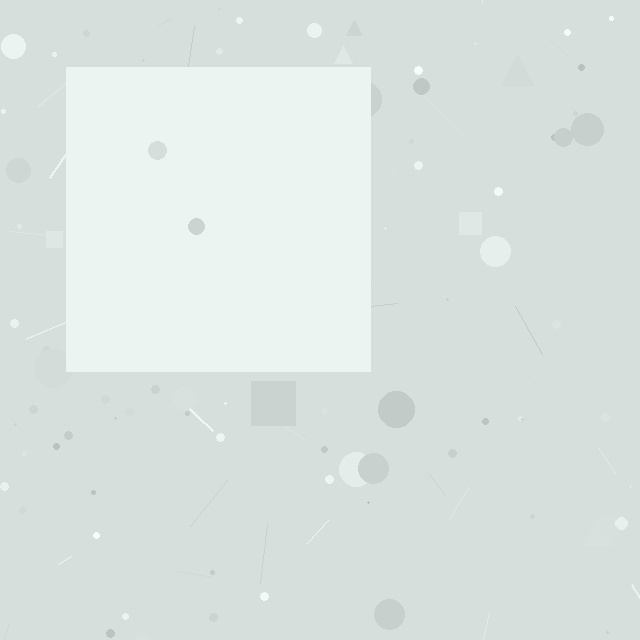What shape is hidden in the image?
A square is hidden in the image.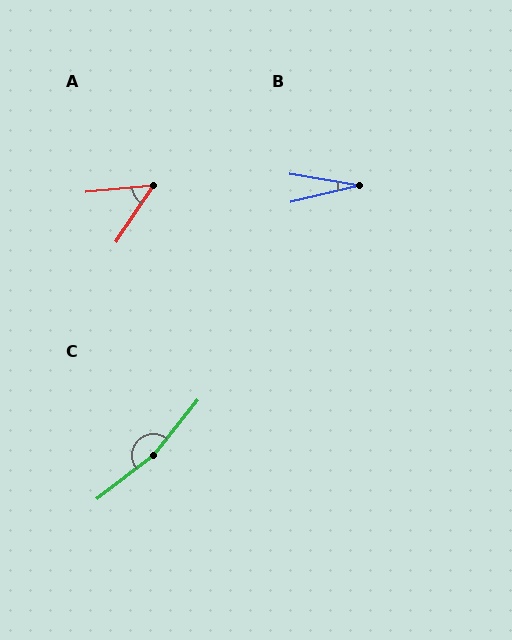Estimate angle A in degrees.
Approximately 51 degrees.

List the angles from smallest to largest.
B (24°), A (51°), C (166°).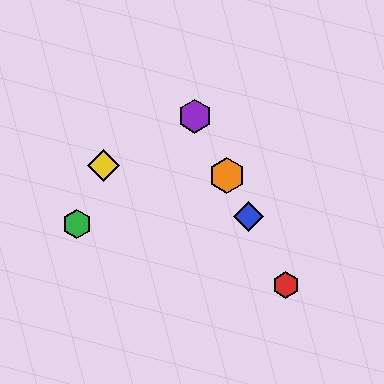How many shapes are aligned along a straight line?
4 shapes (the red hexagon, the blue diamond, the purple hexagon, the orange hexagon) are aligned along a straight line.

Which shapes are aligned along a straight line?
The red hexagon, the blue diamond, the purple hexagon, the orange hexagon are aligned along a straight line.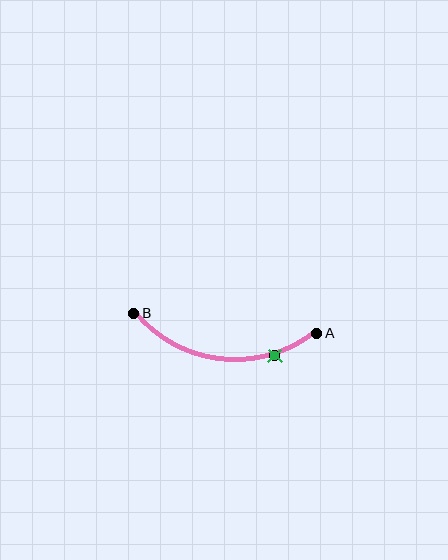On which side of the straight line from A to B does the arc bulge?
The arc bulges below the straight line connecting A and B.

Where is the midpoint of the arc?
The arc midpoint is the point on the curve farthest from the straight line joining A and B. It sits below that line.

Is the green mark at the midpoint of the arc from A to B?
No. The green mark lies on the arc but is closer to endpoint A. The arc midpoint would be at the point on the curve equidistant along the arc from both A and B.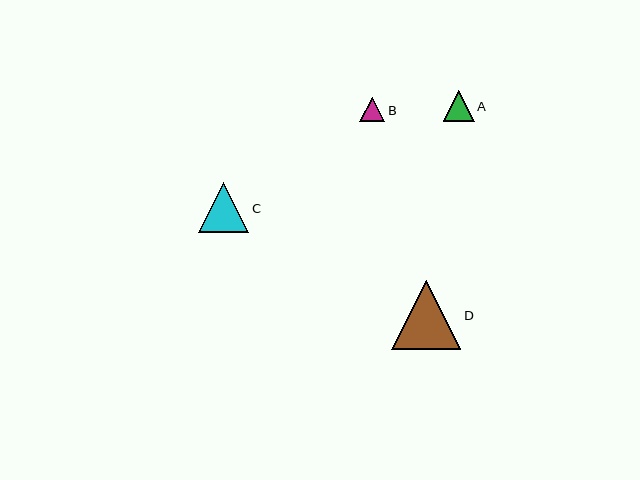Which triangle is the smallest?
Triangle B is the smallest with a size of approximately 25 pixels.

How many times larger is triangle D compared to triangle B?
Triangle D is approximately 2.8 times the size of triangle B.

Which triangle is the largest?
Triangle D is the largest with a size of approximately 69 pixels.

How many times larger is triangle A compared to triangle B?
Triangle A is approximately 1.2 times the size of triangle B.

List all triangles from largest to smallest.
From largest to smallest: D, C, A, B.